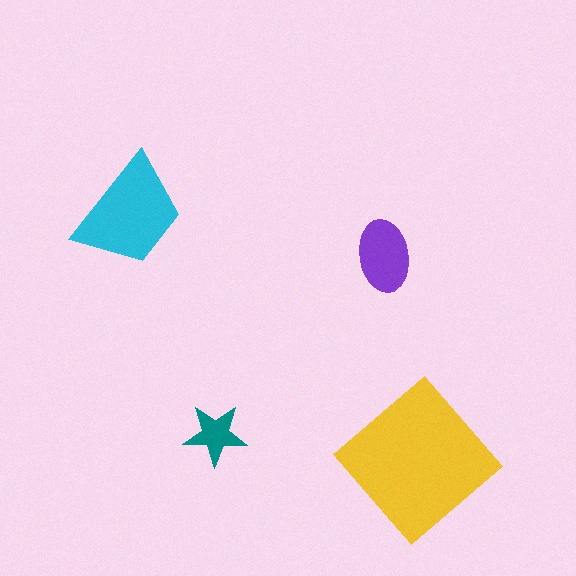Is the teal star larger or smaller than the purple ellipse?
Smaller.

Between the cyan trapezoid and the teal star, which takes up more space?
The cyan trapezoid.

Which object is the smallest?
The teal star.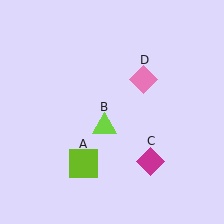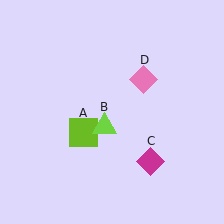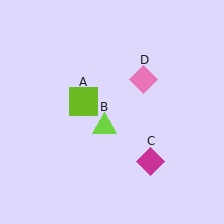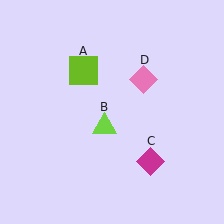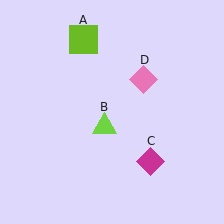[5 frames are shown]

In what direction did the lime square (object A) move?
The lime square (object A) moved up.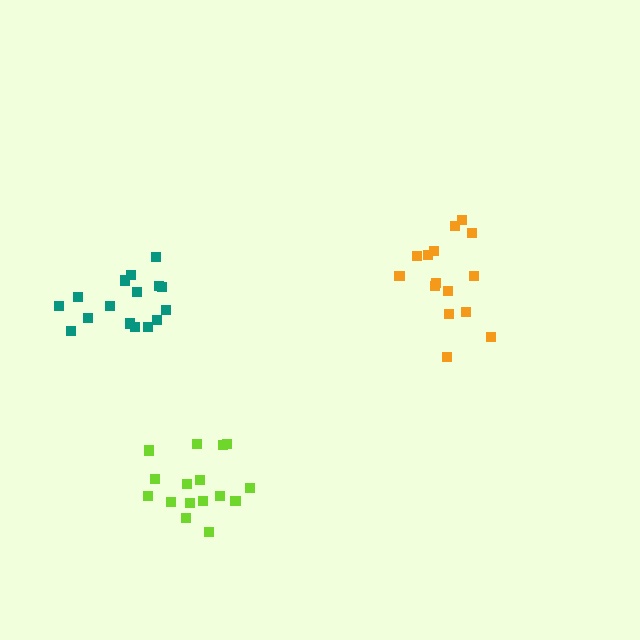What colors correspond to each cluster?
The clusters are colored: orange, lime, teal.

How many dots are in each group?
Group 1: 15 dots, Group 2: 16 dots, Group 3: 16 dots (47 total).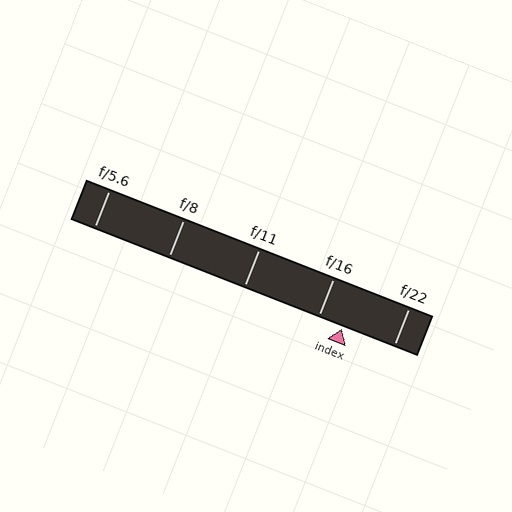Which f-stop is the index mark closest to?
The index mark is closest to f/16.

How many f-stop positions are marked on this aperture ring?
There are 5 f-stop positions marked.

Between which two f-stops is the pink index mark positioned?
The index mark is between f/16 and f/22.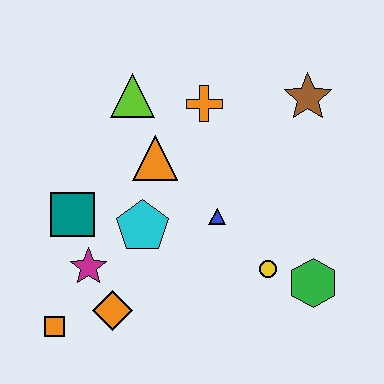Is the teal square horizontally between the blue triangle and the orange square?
Yes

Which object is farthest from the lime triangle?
The green hexagon is farthest from the lime triangle.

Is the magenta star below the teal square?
Yes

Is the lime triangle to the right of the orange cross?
No